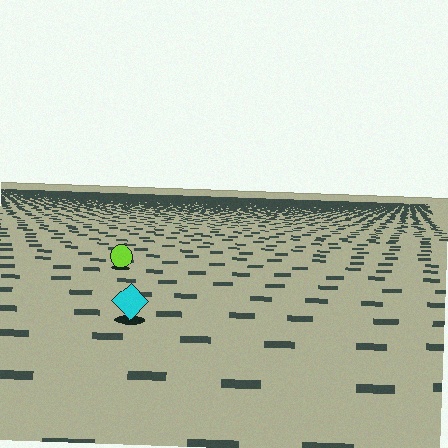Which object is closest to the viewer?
The cyan diamond is closest. The texture marks near it are larger and more spread out.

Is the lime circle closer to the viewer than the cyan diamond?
No. The cyan diamond is closer — you can tell from the texture gradient: the ground texture is coarser near it.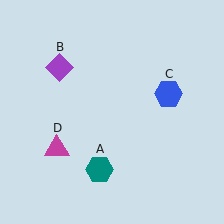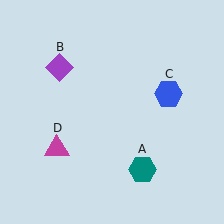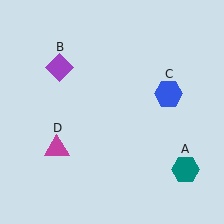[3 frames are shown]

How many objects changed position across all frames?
1 object changed position: teal hexagon (object A).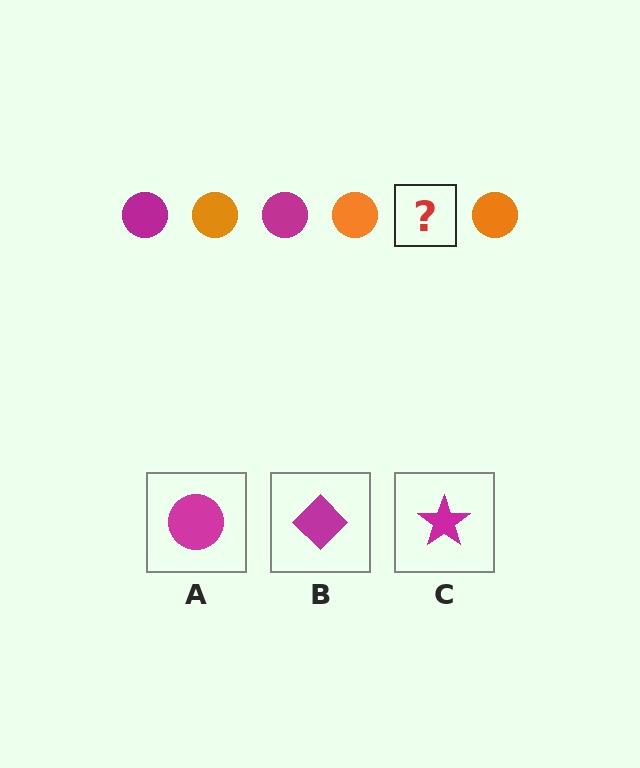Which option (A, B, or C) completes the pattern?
A.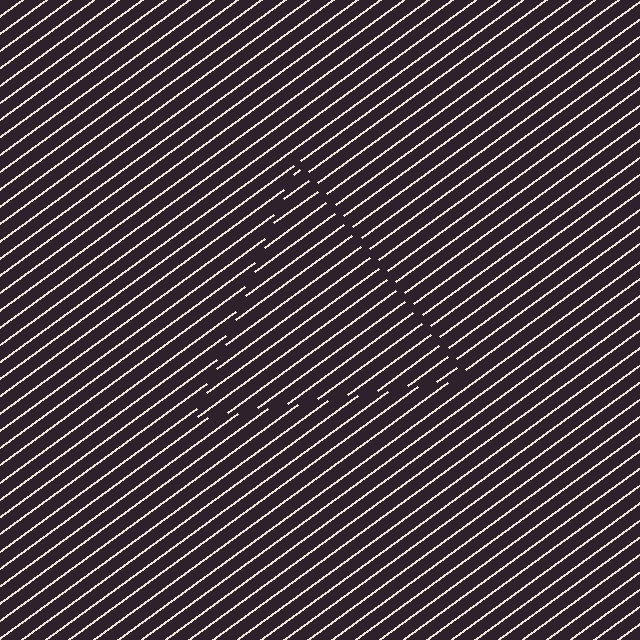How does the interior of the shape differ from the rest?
The interior of the shape contains the same grating, shifted by half a period — the contour is defined by the phase discontinuity where line-ends from the inner and outer gratings abut.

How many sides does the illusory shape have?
3 sides — the line-ends trace a triangle.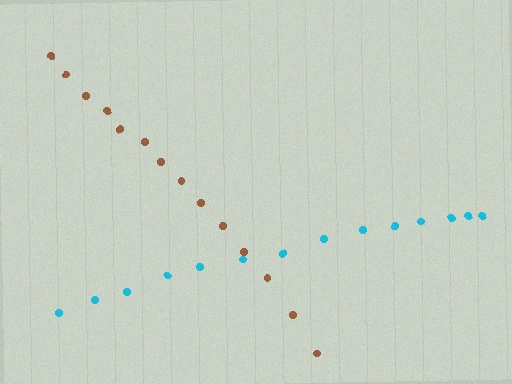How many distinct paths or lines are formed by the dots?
There are 2 distinct paths.